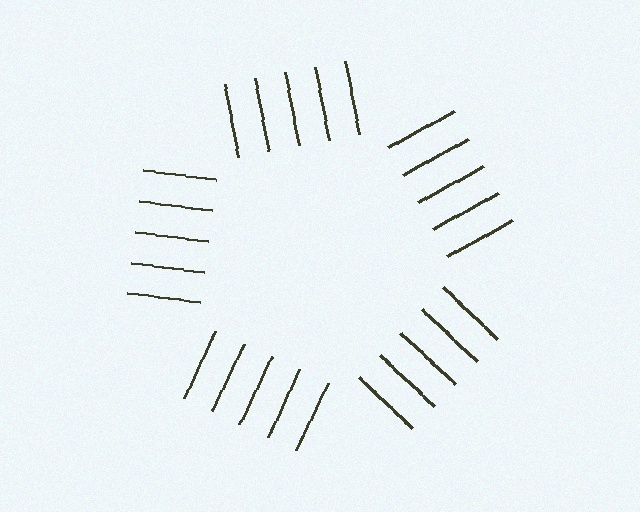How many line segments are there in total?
25 — 5 along each of the 5 edges.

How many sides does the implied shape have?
5 sides — the line-ends trace a pentagon.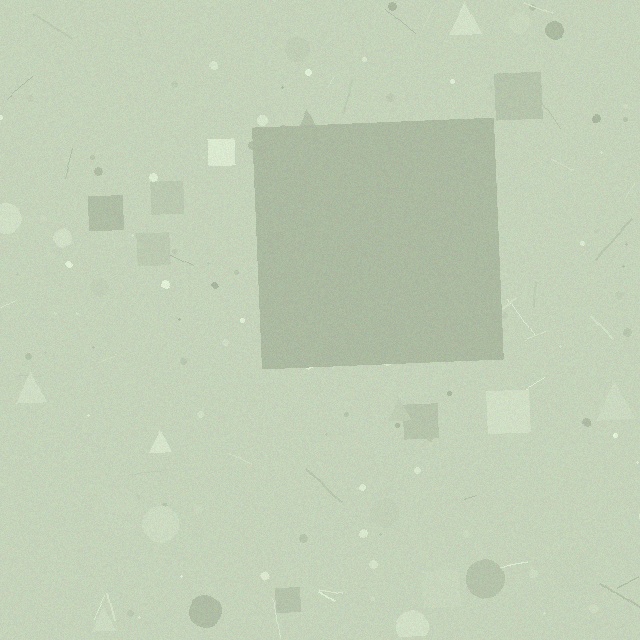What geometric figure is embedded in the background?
A square is embedded in the background.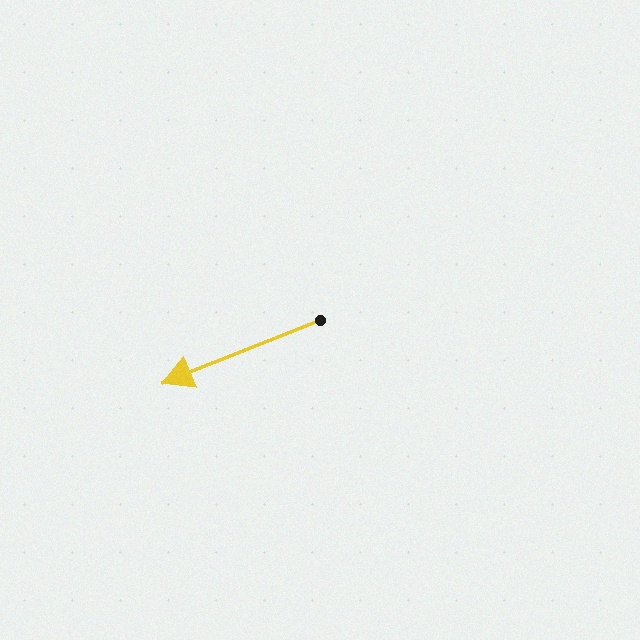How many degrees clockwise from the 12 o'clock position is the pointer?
Approximately 248 degrees.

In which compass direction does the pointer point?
West.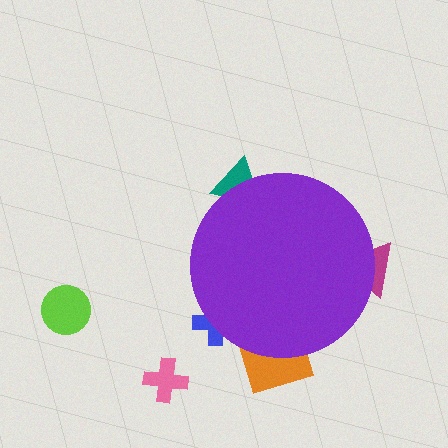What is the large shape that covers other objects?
A purple circle.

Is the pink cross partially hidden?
No, the pink cross is fully visible.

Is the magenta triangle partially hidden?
Yes, the magenta triangle is partially hidden behind the purple circle.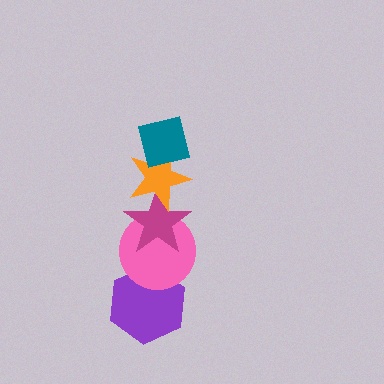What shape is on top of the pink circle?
The magenta star is on top of the pink circle.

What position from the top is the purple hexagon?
The purple hexagon is 5th from the top.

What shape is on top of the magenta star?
The orange star is on top of the magenta star.